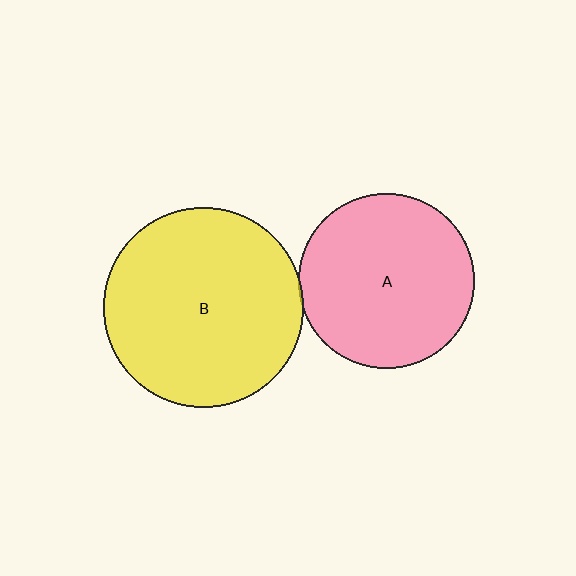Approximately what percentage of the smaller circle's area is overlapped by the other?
Approximately 5%.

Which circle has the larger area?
Circle B (yellow).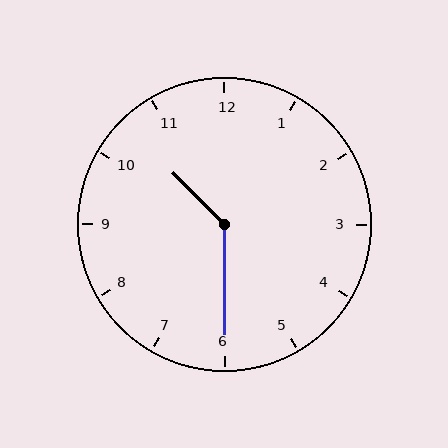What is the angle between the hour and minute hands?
Approximately 135 degrees.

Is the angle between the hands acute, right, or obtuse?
It is obtuse.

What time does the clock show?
10:30.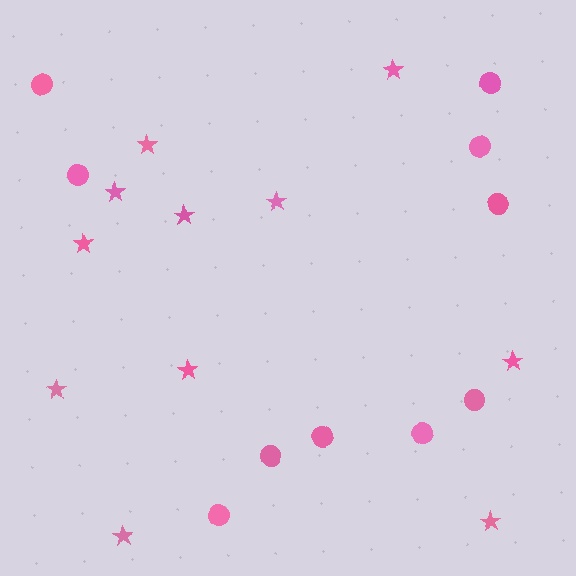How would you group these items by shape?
There are 2 groups: one group of stars (11) and one group of circles (10).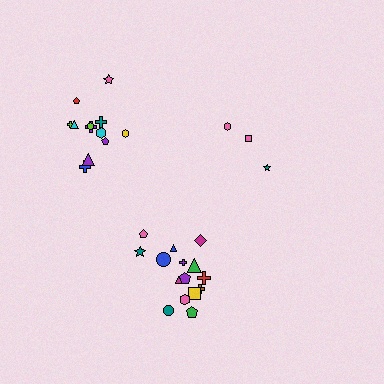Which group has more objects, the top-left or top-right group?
The top-left group.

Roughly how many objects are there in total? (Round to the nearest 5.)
Roughly 30 objects in total.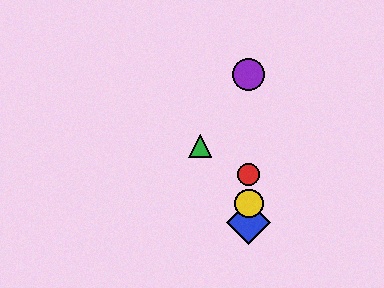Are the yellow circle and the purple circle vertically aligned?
Yes, both are at x≈249.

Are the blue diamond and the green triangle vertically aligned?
No, the blue diamond is at x≈249 and the green triangle is at x≈200.